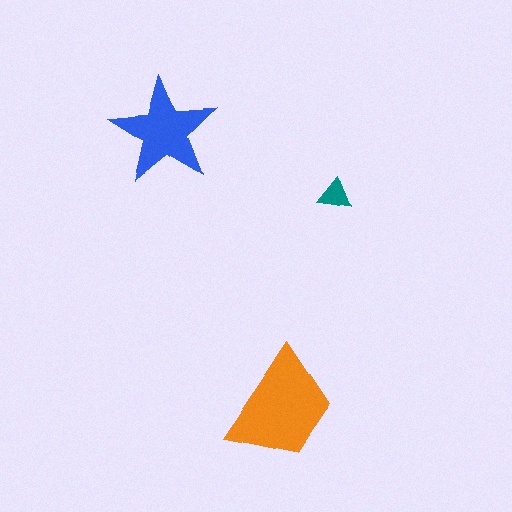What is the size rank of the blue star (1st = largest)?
2nd.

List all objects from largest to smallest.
The orange trapezoid, the blue star, the teal triangle.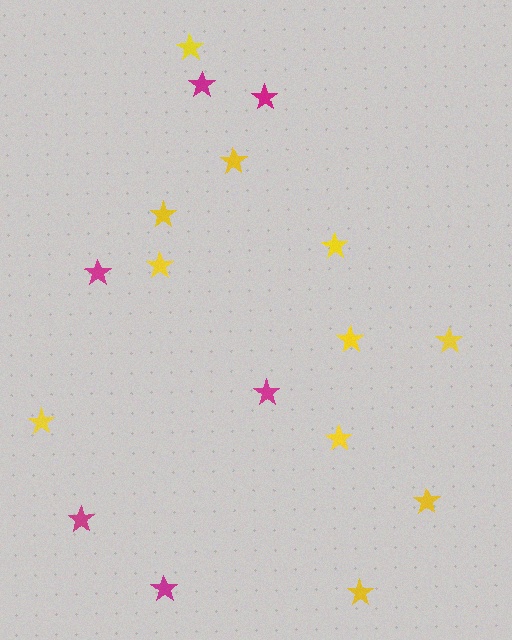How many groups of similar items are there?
There are 2 groups: one group of yellow stars (11) and one group of magenta stars (6).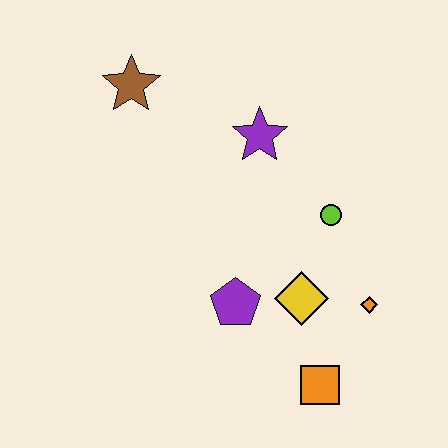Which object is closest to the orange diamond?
The yellow diamond is closest to the orange diamond.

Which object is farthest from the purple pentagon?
The brown star is farthest from the purple pentagon.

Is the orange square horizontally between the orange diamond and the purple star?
Yes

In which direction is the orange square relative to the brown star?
The orange square is below the brown star.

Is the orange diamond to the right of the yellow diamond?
Yes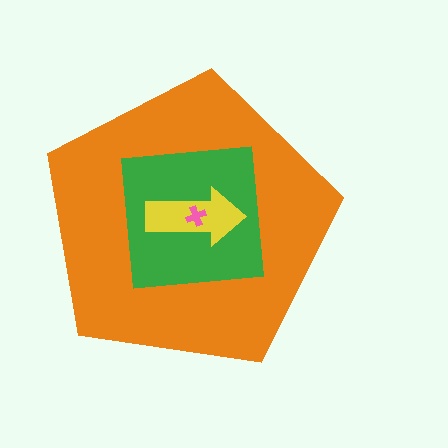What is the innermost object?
The pink cross.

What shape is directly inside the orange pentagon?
The green square.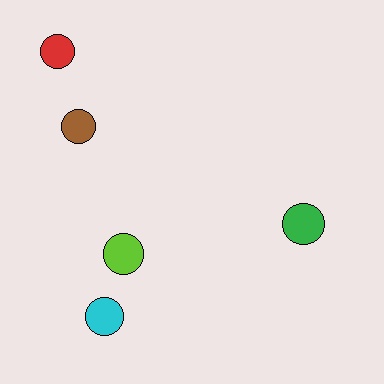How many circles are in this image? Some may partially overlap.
There are 5 circles.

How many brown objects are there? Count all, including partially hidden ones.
There is 1 brown object.